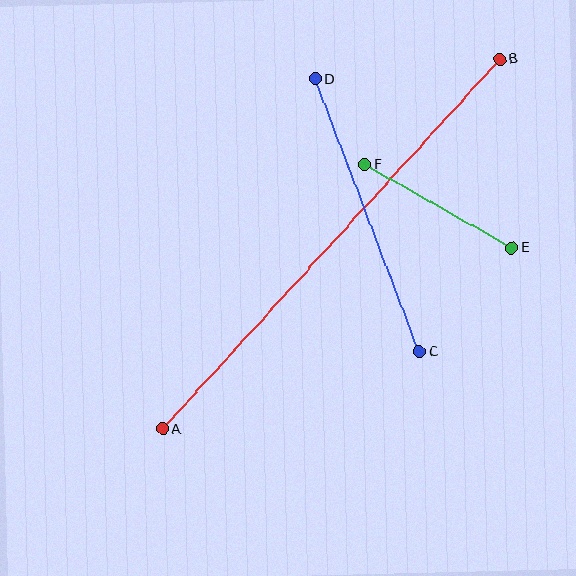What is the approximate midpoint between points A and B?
The midpoint is at approximately (331, 244) pixels.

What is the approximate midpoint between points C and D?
The midpoint is at approximately (367, 215) pixels.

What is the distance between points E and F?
The distance is approximately 169 pixels.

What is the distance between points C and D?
The distance is approximately 291 pixels.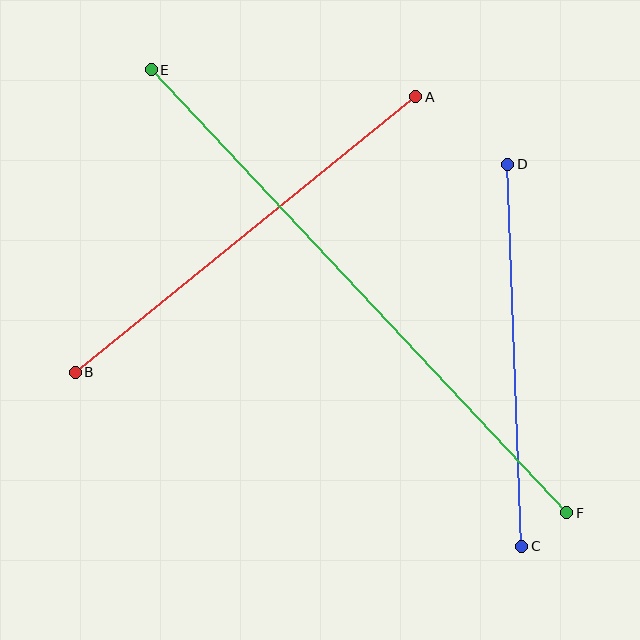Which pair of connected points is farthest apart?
Points E and F are farthest apart.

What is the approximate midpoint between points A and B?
The midpoint is at approximately (246, 235) pixels.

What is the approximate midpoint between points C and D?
The midpoint is at approximately (515, 355) pixels.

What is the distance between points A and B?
The distance is approximately 438 pixels.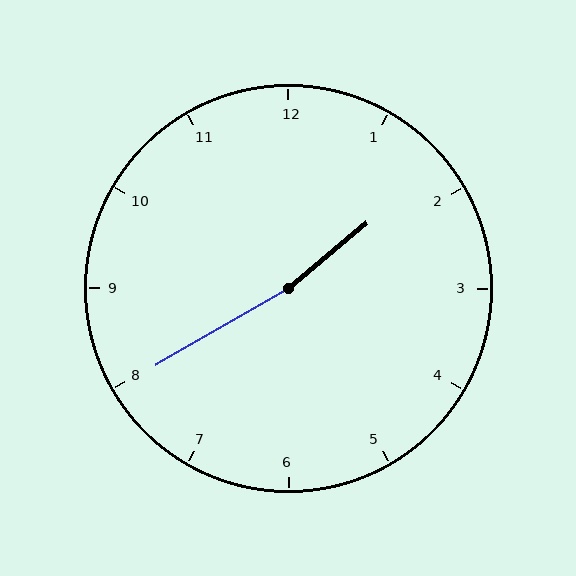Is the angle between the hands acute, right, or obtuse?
It is obtuse.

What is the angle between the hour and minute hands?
Approximately 170 degrees.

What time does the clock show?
1:40.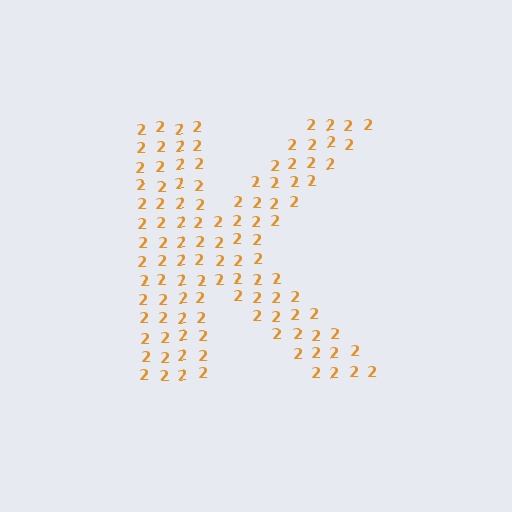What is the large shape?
The large shape is the letter K.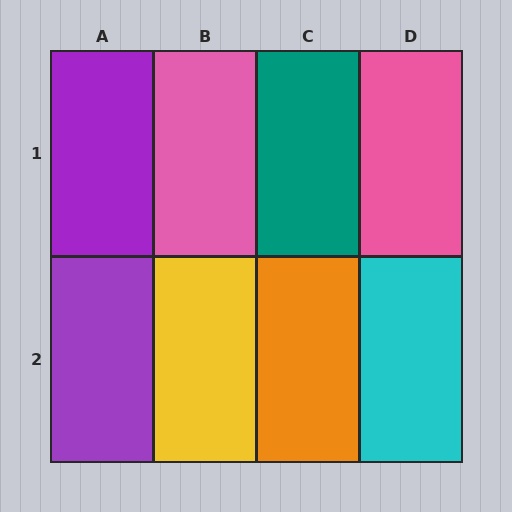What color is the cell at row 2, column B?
Yellow.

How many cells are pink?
2 cells are pink.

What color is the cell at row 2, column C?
Orange.